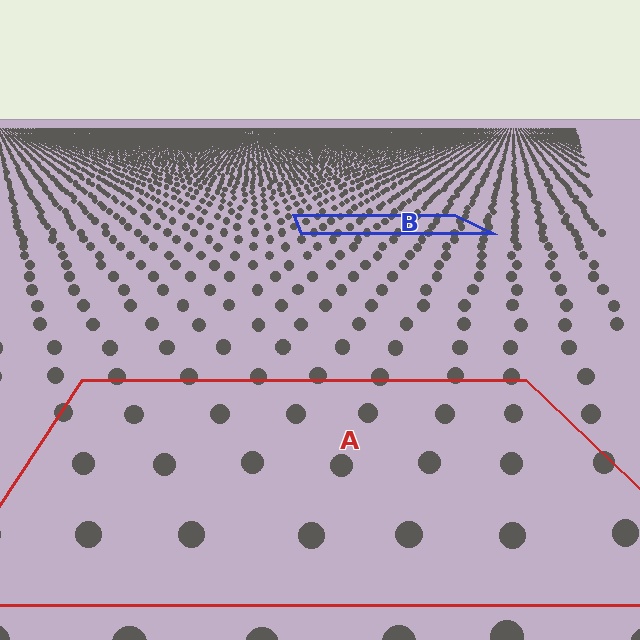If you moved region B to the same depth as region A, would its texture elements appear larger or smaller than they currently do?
They would appear larger. At a closer depth, the same texture elements are projected at a bigger on-screen size.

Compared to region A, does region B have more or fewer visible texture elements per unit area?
Region B has more texture elements per unit area — they are packed more densely because it is farther away.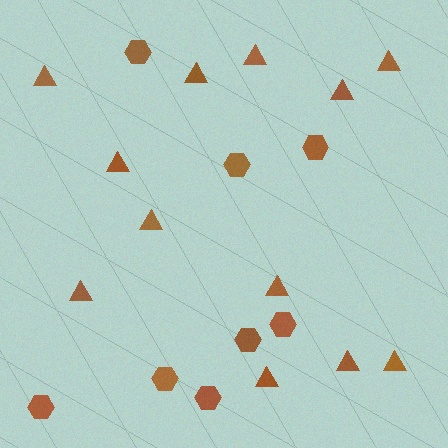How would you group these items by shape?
There are 2 groups: one group of hexagons (8) and one group of triangles (12).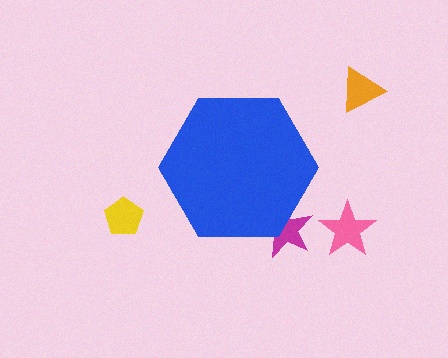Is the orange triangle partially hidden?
No, the orange triangle is fully visible.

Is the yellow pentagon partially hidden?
No, the yellow pentagon is fully visible.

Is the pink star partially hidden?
No, the pink star is fully visible.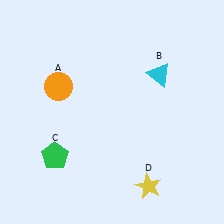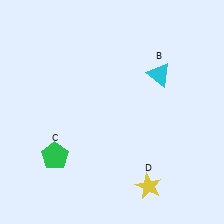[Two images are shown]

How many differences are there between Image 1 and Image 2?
There is 1 difference between the two images.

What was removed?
The orange circle (A) was removed in Image 2.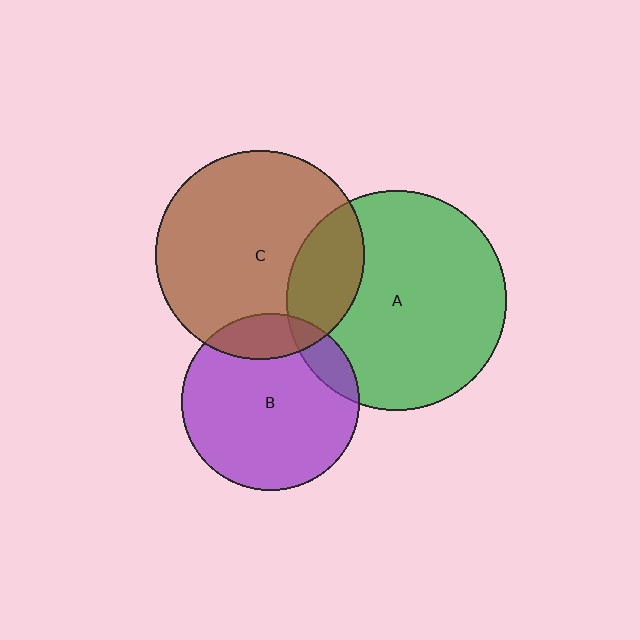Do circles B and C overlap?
Yes.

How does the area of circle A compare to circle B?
Approximately 1.5 times.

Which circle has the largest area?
Circle A (green).